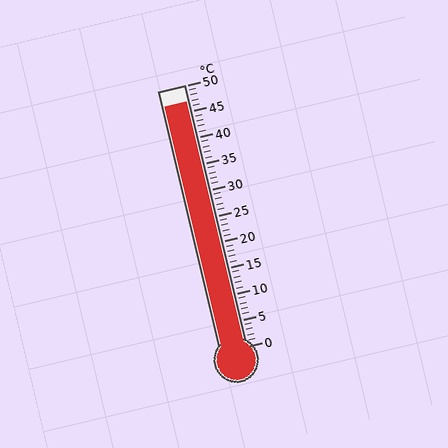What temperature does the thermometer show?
The thermometer shows approximately 47°C.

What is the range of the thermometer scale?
The thermometer scale ranges from 0°C to 50°C.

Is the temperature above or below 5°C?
The temperature is above 5°C.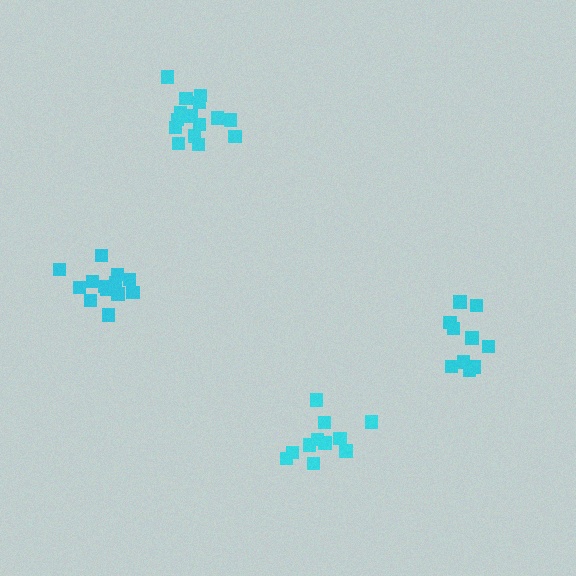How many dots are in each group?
Group 1: 11 dots, Group 2: 13 dots, Group 3: 10 dots, Group 4: 15 dots (49 total).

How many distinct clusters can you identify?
There are 4 distinct clusters.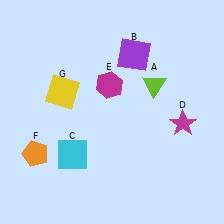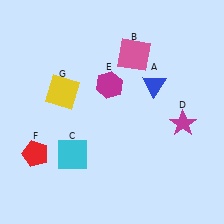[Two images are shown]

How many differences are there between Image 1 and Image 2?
There are 3 differences between the two images.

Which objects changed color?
A changed from lime to blue. B changed from purple to pink. F changed from orange to red.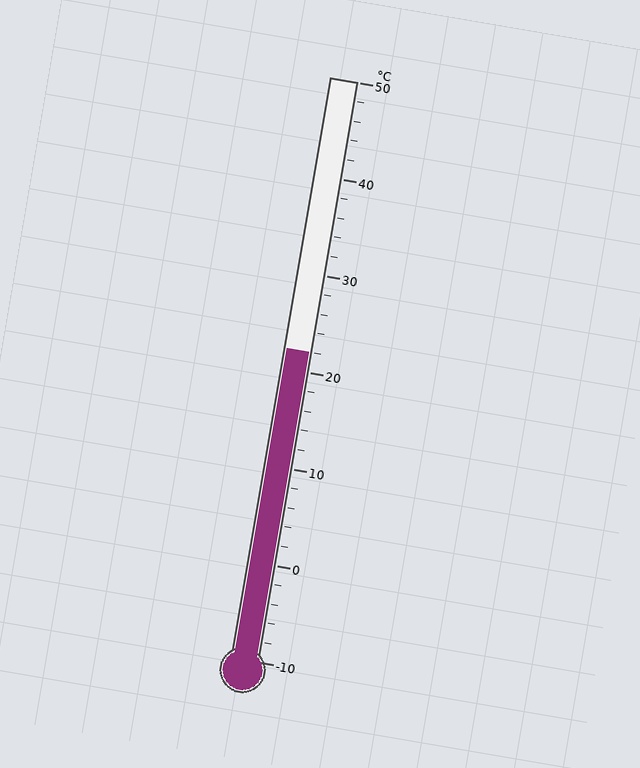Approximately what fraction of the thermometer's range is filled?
The thermometer is filled to approximately 55% of its range.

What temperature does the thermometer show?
The thermometer shows approximately 22°C.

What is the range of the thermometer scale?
The thermometer scale ranges from -10°C to 50°C.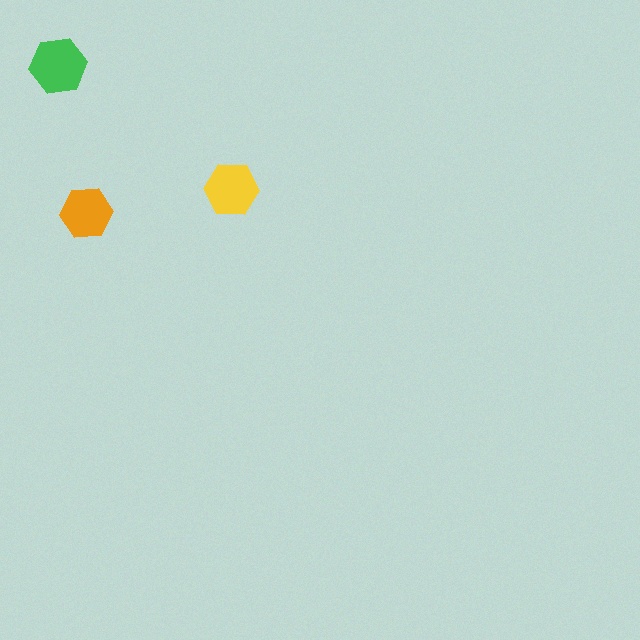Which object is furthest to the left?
The green hexagon is leftmost.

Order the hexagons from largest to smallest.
the green one, the yellow one, the orange one.